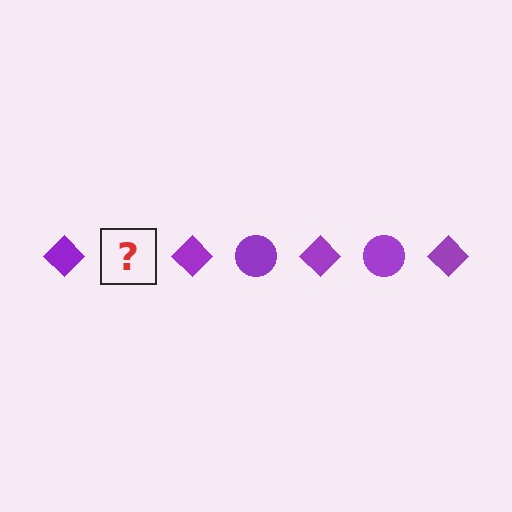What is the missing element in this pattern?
The missing element is a purple circle.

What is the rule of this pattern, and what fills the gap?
The rule is that the pattern cycles through diamond, circle shapes in purple. The gap should be filled with a purple circle.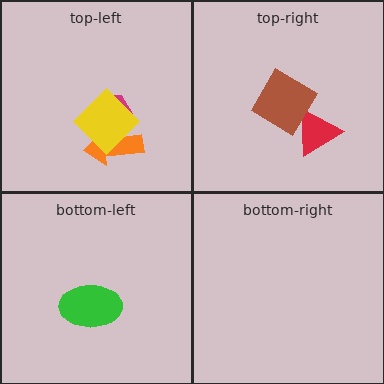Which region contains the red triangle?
The top-right region.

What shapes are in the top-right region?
The red triangle, the brown diamond.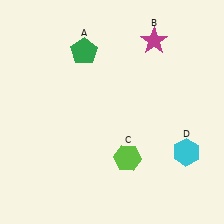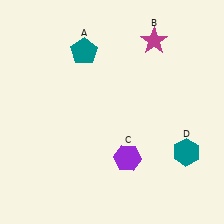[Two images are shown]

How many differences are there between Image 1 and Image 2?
There are 3 differences between the two images.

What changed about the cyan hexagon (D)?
In Image 1, D is cyan. In Image 2, it changed to teal.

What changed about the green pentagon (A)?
In Image 1, A is green. In Image 2, it changed to teal.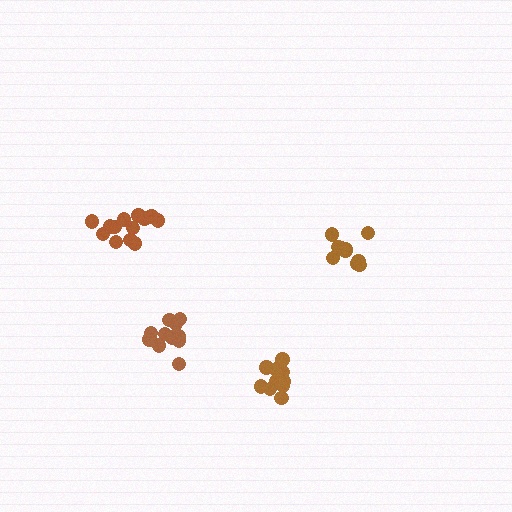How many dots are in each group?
Group 1: 12 dots, Group 2: 10 dots, Group 3: 10 dots, Group 4: 13 dots (45 total).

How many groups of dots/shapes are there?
There are 4 groups.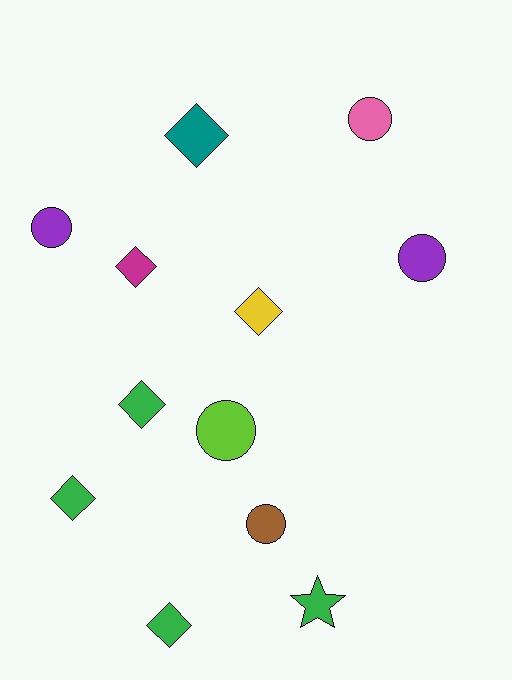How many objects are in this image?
There are 12 objects.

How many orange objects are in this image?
There are no orange objects.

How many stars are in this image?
There is 1 star.